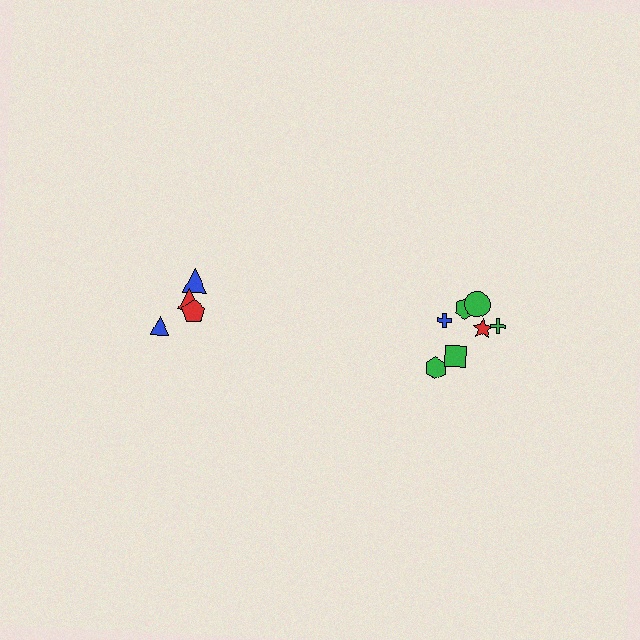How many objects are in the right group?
There are 7 objects.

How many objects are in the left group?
There are 4 objects.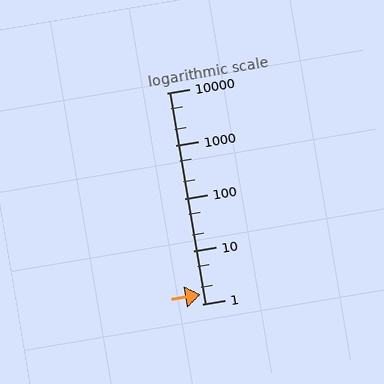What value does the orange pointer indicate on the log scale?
The pointer indicates approximately 1.5.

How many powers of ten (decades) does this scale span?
The scale spans 4 decades, from 1 to 10000.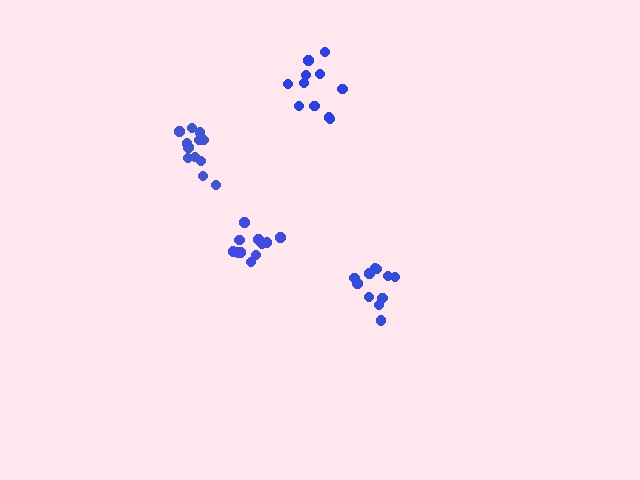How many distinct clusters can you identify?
There are 4 distinct clusters.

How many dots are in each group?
Group 1: 12 dots, Group 2: 11 dots, Group 3: 11 dots, Group 4: 11 dots (45 total).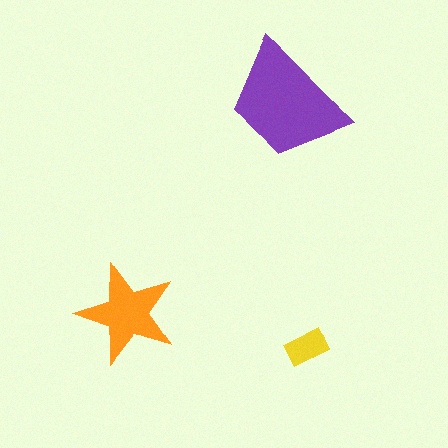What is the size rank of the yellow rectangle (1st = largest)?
3rd.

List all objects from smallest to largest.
The yellow rectangle, the orange star, the purple trapezoid.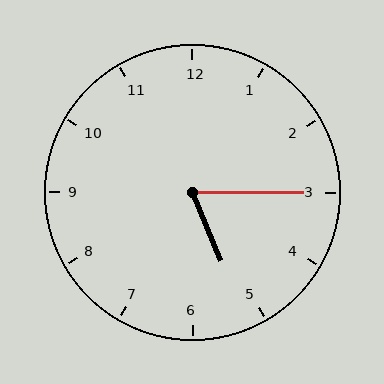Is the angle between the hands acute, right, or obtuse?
It is acute.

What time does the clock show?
5:15.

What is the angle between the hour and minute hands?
Approximately 68 degrees.